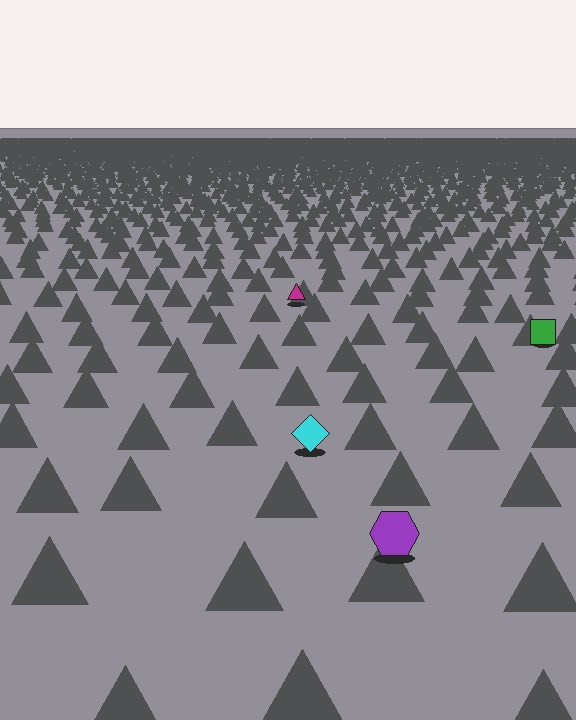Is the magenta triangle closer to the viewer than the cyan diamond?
No. The cyan diamond is closer — you can tell from the texture gradient: the ground texture is coarser near it.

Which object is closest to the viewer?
The purple hexagon is closest. The texture marks near it are larger and more spread out.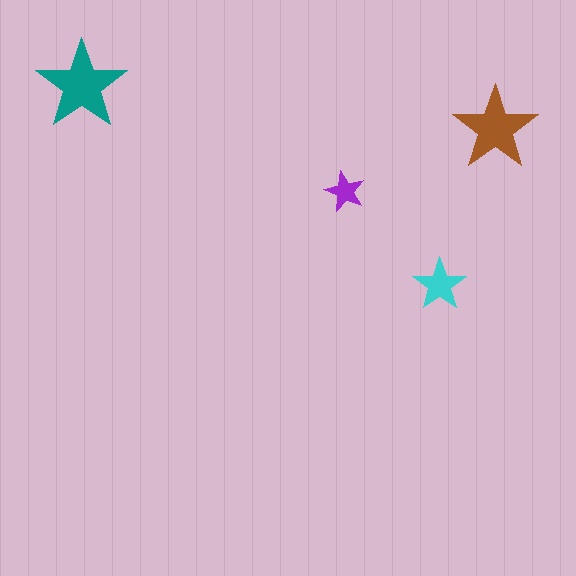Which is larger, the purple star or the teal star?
The teal one.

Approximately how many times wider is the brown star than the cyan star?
About 1.5 times wider.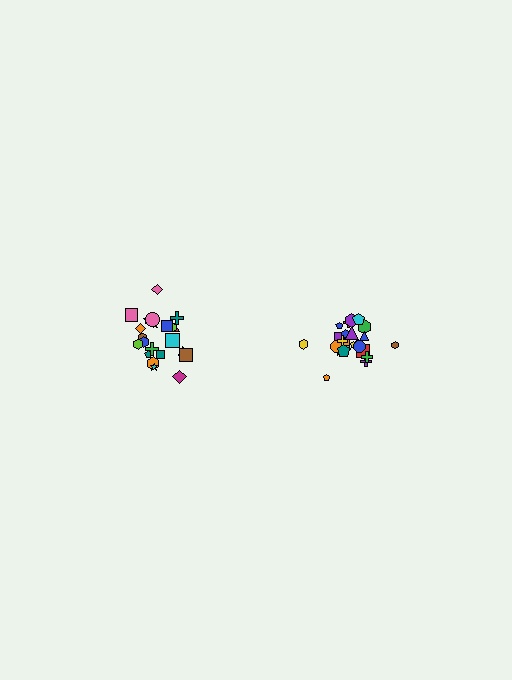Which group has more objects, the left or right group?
The right group.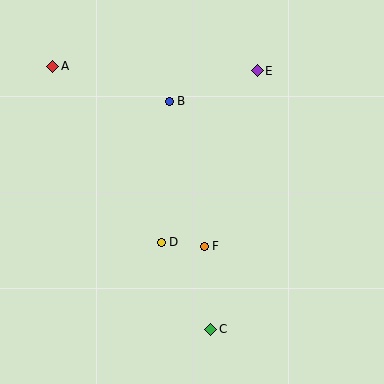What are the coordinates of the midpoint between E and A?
The midpoint between E and A is at (155, 68).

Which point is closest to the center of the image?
Point F at (204, 246) is closest to the center.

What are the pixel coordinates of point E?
Point E is at (257, 71).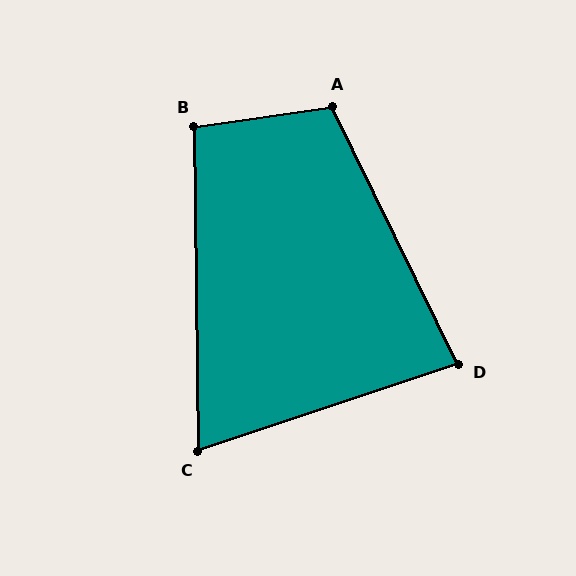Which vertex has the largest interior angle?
A, at approximately 108 degrees.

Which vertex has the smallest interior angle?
C, at approximately 72 degrees.